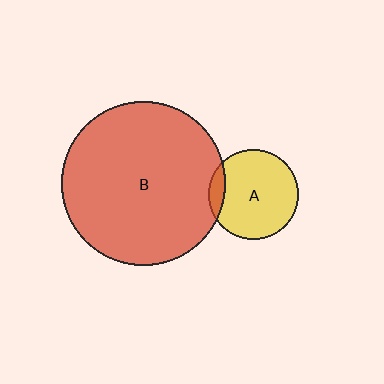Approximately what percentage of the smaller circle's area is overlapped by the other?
Approximately 10%.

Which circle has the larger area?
Circle B (red).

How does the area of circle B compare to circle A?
Approximately 3.3 times.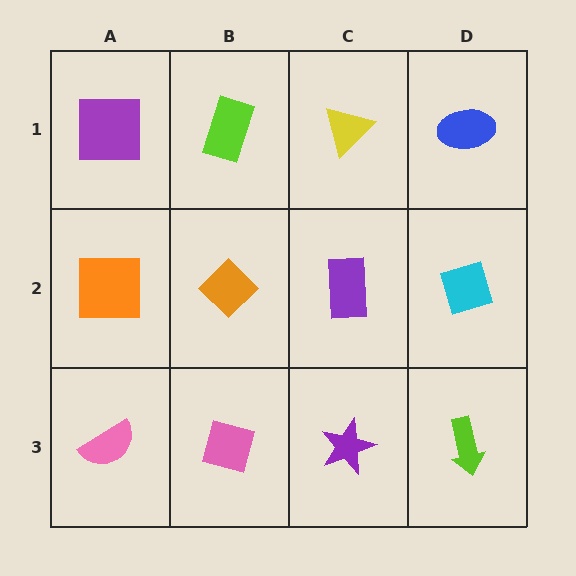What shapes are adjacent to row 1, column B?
An orange diamond (row 2, column B), a purple square (row 1, column A), a yellow triangle (row 1, column C).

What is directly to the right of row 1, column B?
A yellow triangle.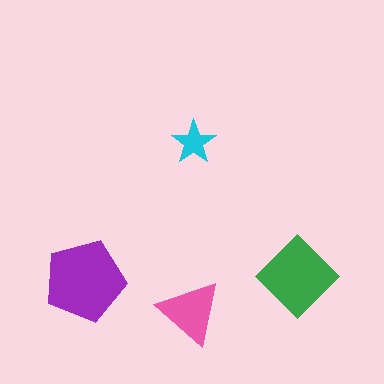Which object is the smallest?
The cyan star.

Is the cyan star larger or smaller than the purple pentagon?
Smaller.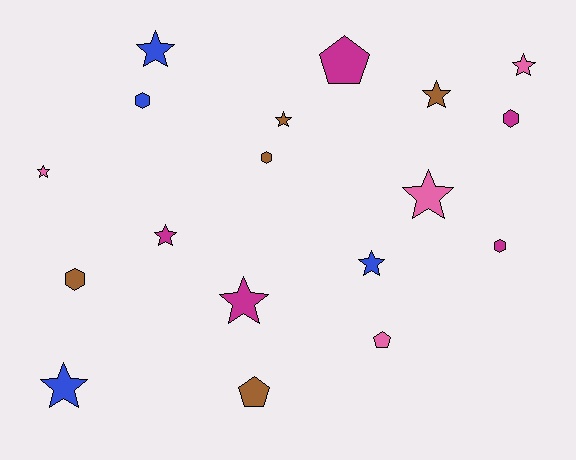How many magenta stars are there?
There are 2 magenta stars.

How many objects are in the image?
There are 18 objects.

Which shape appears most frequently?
Star, with 10 objects.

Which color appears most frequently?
Magenta, with 5 objects.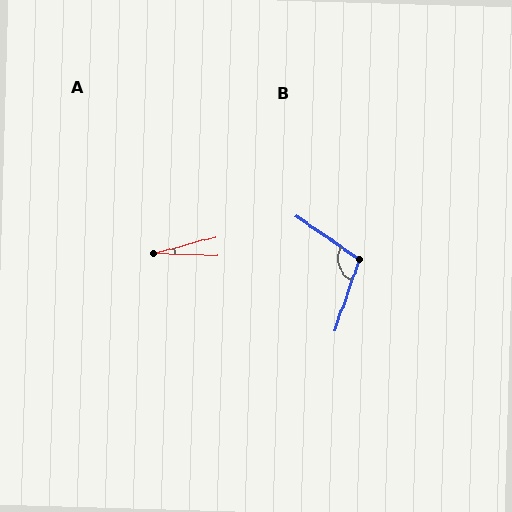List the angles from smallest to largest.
A (17°), B (106°).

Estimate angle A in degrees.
Approximately 17 degrees.